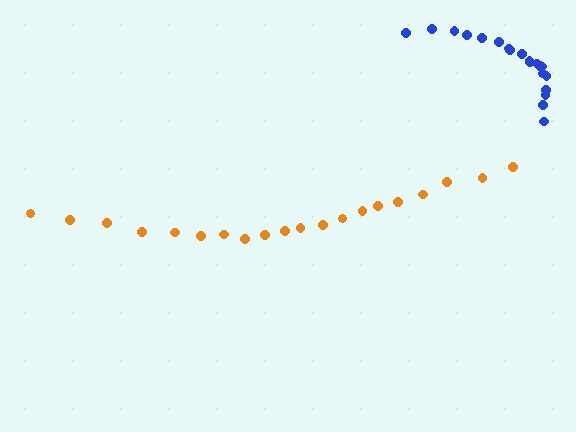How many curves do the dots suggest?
There are 2 distinct paths.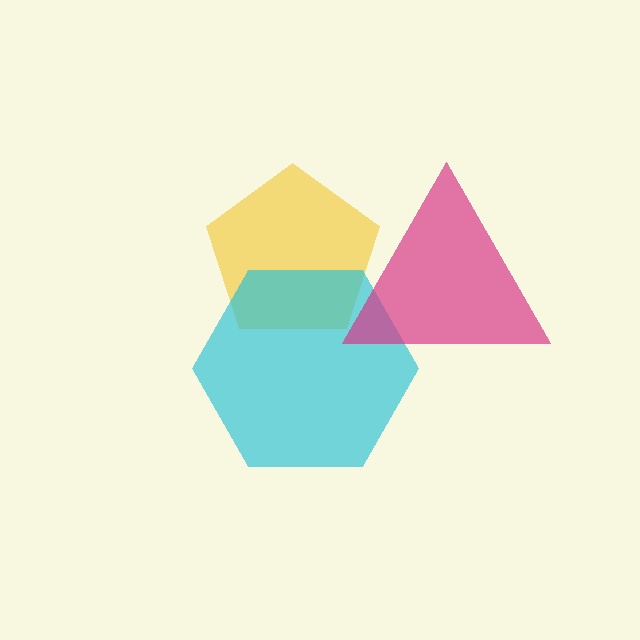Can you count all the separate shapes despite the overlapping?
Yes, there are 3 separate shapes.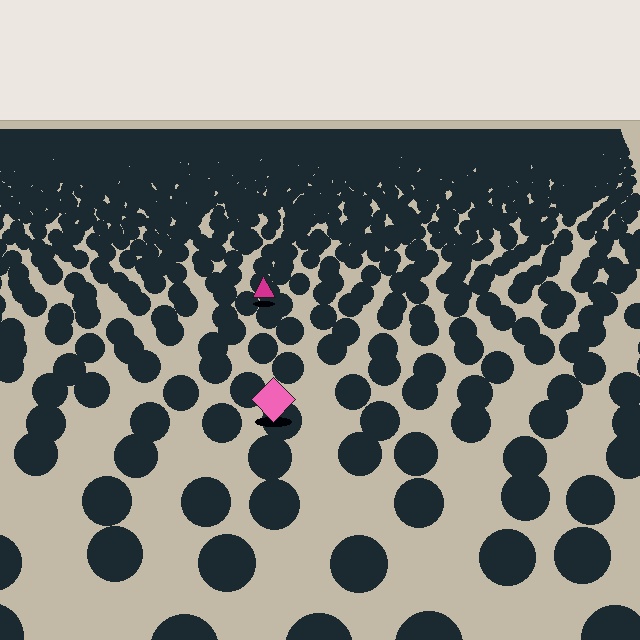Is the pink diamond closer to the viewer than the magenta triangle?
Yes. The pink diamond is closer — you can tell from the texture gradient: the ground texture is coarser near it.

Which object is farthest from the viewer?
The magenta triangle is farthest from the viewer. It appears smaller and the ground texture around it is denser.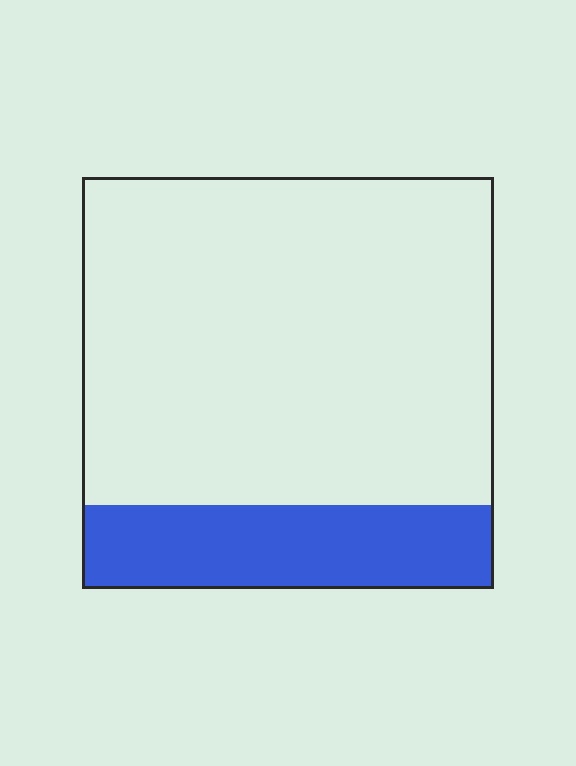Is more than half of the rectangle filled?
No.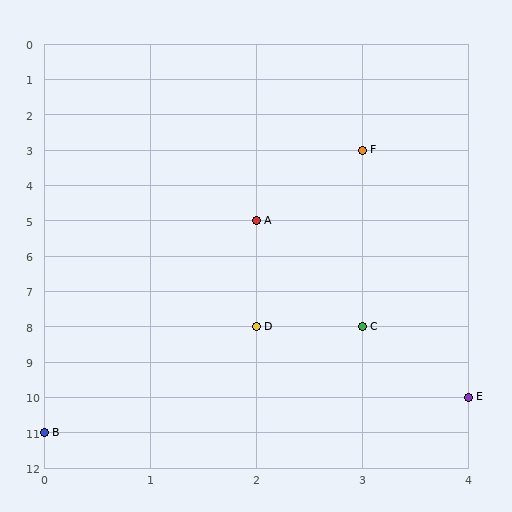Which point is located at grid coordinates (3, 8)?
Point C is at (3, 8).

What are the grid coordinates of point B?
Point B is at grid coordinates (0, 11).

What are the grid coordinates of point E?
Point E is at grid coordinates (4, 10).